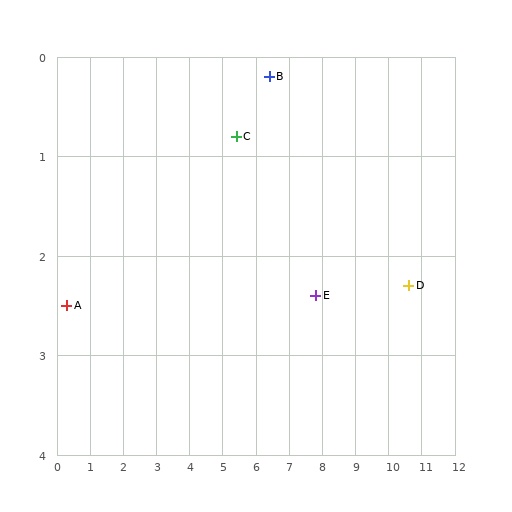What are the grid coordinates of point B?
Point B is at approximately (6.4, 0.2).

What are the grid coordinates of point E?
Point E is at approximately (7.8, 2.4).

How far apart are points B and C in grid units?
Points B and C are about 1.2 grid units apart.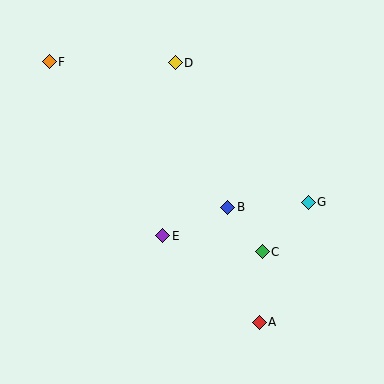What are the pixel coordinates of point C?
Point C is at (262, 252).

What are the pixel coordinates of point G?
Point G is at (308, 202).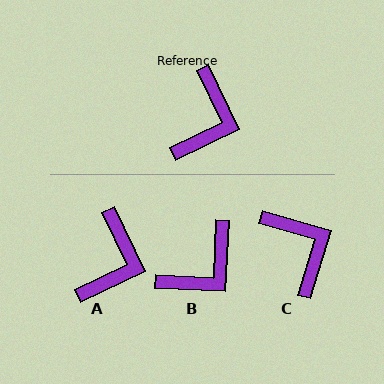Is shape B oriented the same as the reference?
No, it is off by about 28 degrees.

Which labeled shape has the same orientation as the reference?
A.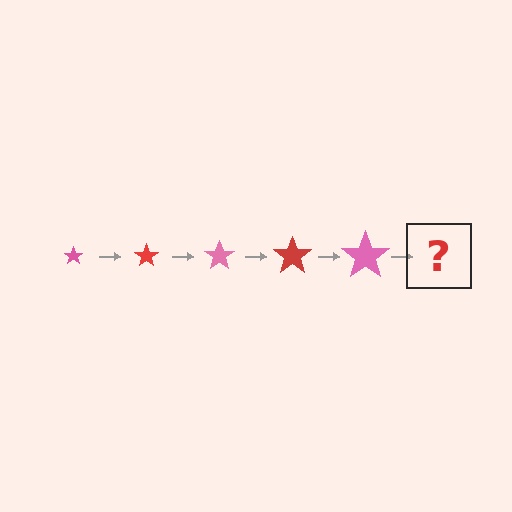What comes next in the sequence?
The next element should be a red star, larger than the previous one.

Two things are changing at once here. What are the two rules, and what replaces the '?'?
The two rules are that the star grows larger each step and the color cycles through pink and red. The '?' should be a red star, larger than the previous one.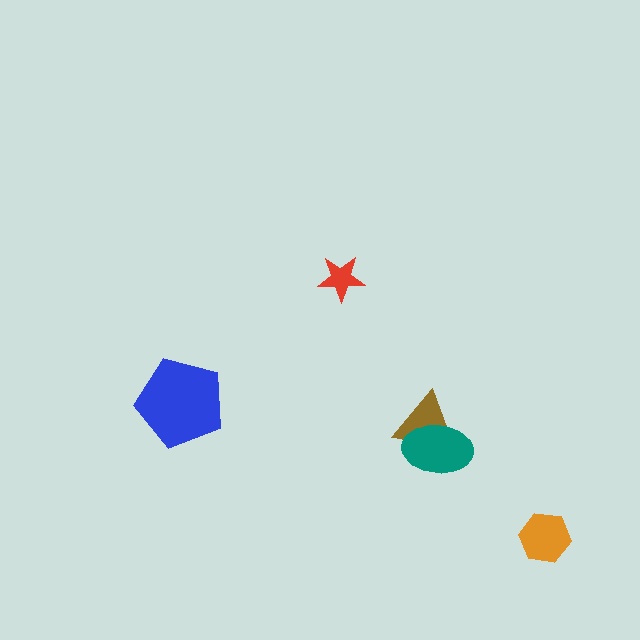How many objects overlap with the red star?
0 objects overlap with the red star.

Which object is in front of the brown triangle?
The teal ellipse is in front of the brown triangle.